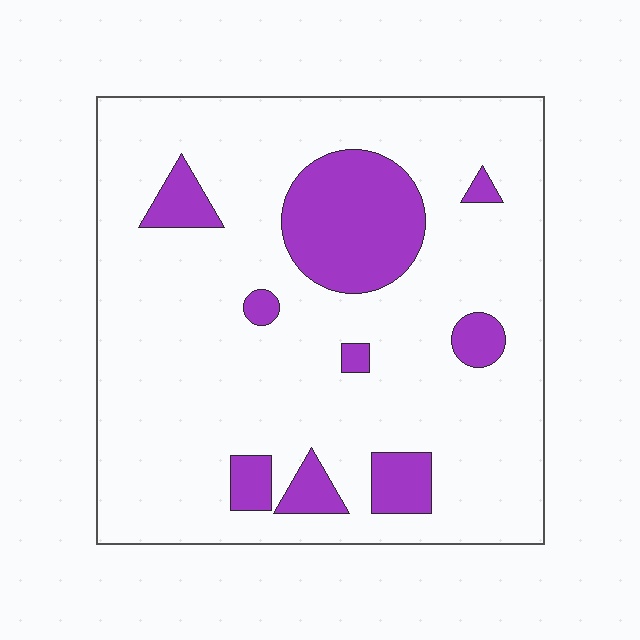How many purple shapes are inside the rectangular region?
9.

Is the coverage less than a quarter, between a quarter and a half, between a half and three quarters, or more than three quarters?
Less than a quarter.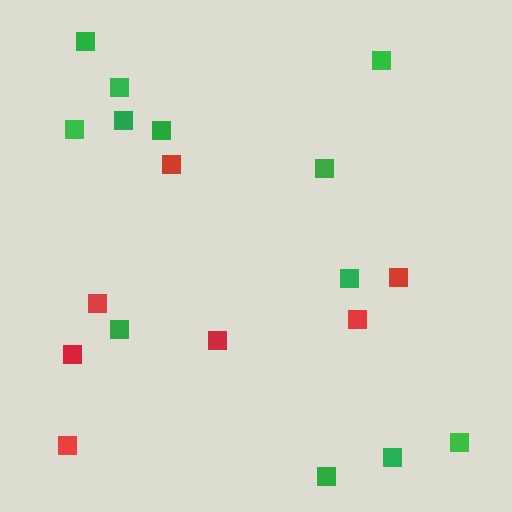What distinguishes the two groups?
There are 2 groups: one group of green squares (12) and one group of red squares (7).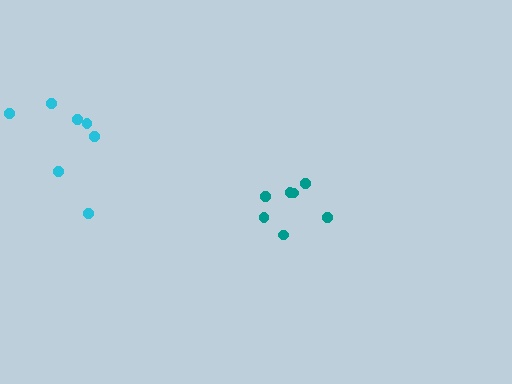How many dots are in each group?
Group 1: 7 dots, Group 2: 7 dots (14 total).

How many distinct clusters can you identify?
There are 2 distinct clusters.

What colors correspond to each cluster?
The clusters are colored: teal, cyan.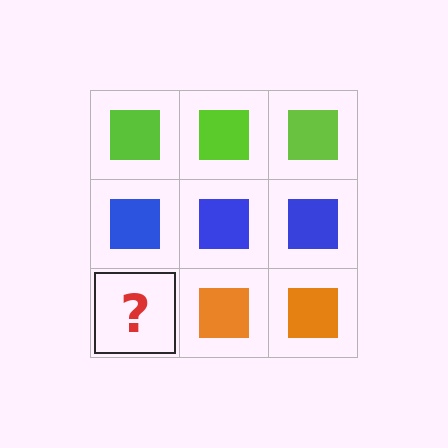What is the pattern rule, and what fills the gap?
The rule is that each row has a consistent color. The gap should be filled with an orange square.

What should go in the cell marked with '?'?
The missing cell should contain an orange square.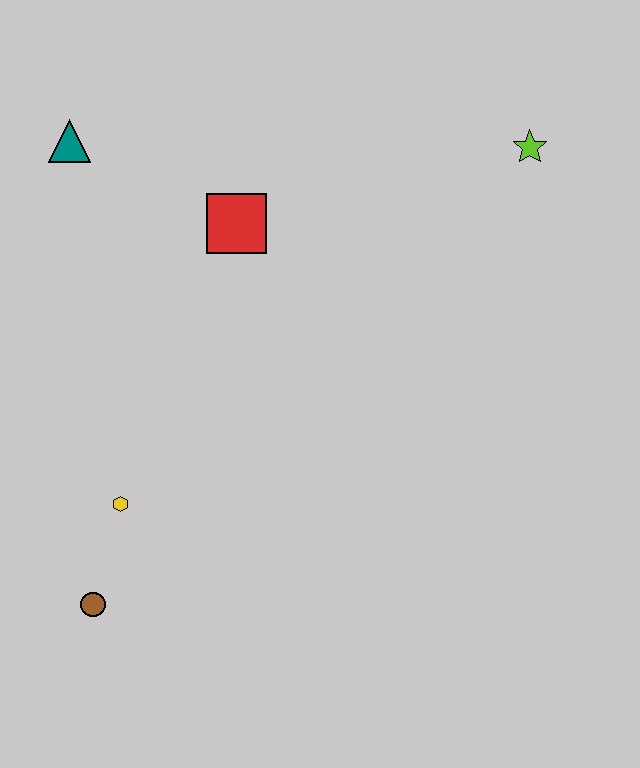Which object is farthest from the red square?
The brown circle is farthest from the red square.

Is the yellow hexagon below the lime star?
Yes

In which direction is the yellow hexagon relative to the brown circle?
The yellow hexagon is above the brown circle.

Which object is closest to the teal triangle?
The red square is closest to the teal triangle.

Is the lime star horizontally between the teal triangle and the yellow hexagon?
No